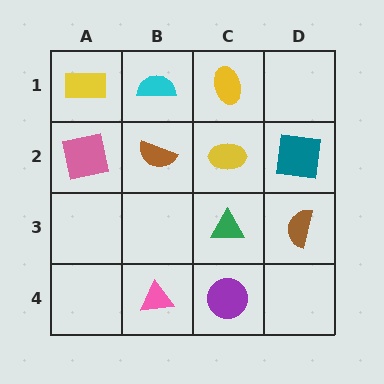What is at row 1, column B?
A cyan semicircle.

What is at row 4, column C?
A purple circle.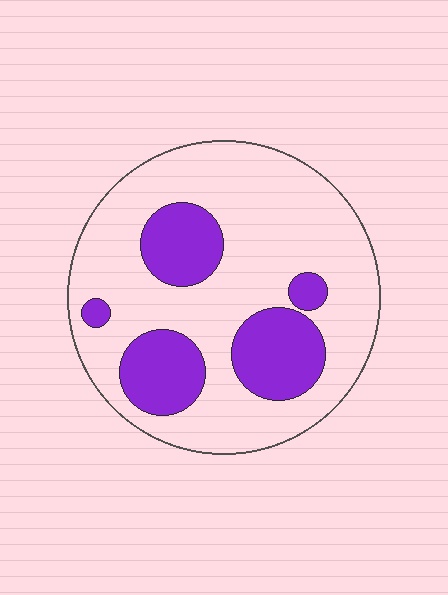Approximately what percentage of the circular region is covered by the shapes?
Approximately 25%.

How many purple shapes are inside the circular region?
5.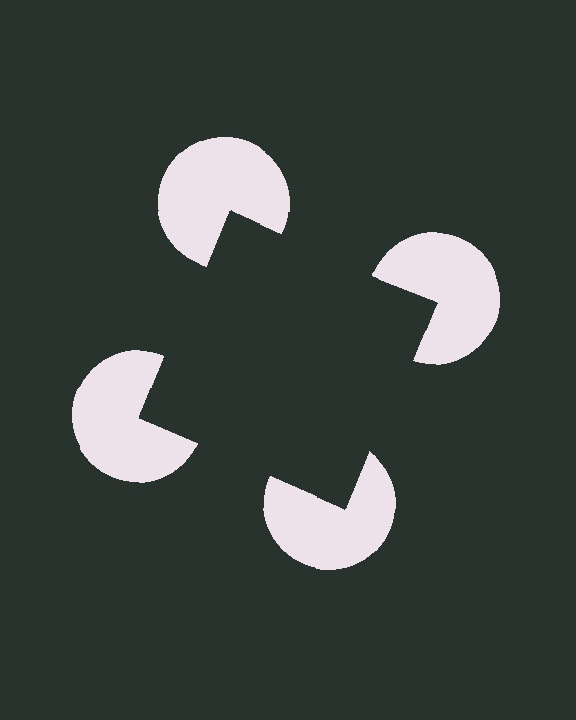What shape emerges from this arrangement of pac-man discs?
An illusory square — its edges are inferred from the aligned wedge cuts in the pac-man discs, not physically drawn.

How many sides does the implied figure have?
4 sides.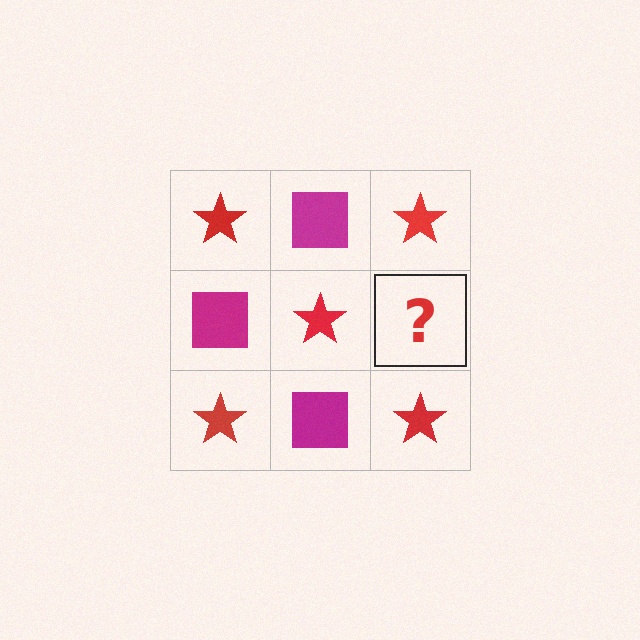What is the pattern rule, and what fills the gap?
The rule is that it alternates red star and magenta square in a checkerboard pattern. The gap should be filled with a magenta square.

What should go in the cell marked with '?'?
The missing cell should contain a magenta square.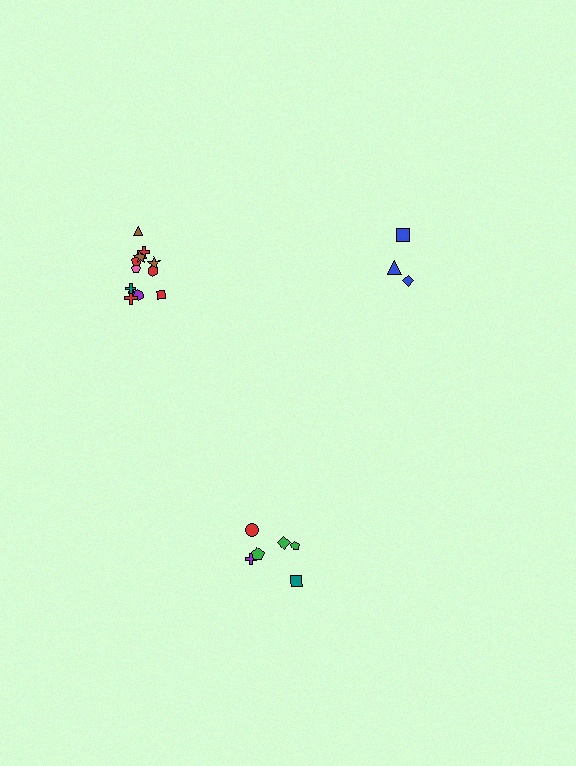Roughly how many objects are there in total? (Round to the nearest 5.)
Roughly 20 objects in total.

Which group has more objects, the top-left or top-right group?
The top-left group.